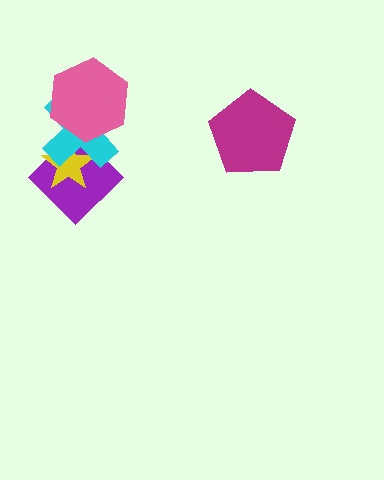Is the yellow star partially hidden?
Yes, it is partially covered by another shape.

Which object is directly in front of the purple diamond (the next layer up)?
The yellow star is directly in front of the purple diamond.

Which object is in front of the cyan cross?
The pink hexagon is in front of the cyan cross.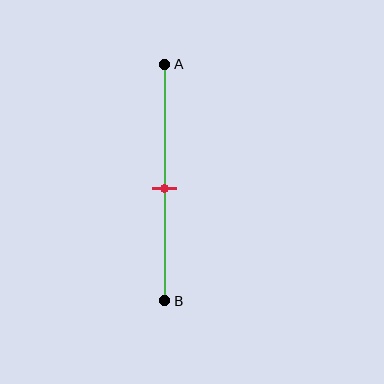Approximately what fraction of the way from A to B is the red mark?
The red mark is approximately 55% of the way from A to B.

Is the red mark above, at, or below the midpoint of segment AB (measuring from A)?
The red mark is approximately at the midpoint of segment AB.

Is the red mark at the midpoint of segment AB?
Yes, the mark is approximately at the midpoint.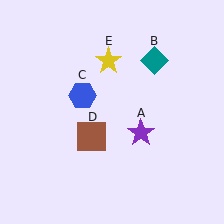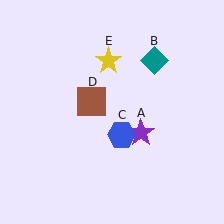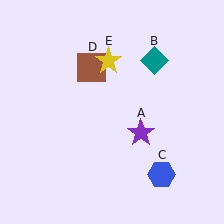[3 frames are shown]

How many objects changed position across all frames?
2 objects changed position: blue hexagon (object C), brown square (object D).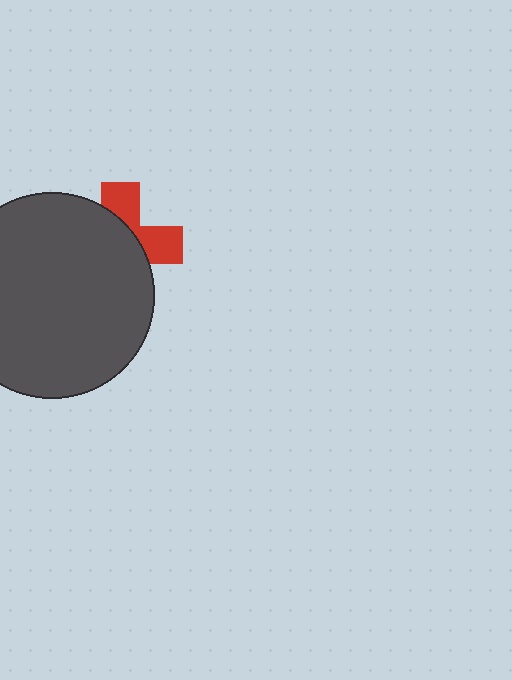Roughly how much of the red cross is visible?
A small part of it is visible (roughly 37%).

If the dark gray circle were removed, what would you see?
You would see the complete red cross.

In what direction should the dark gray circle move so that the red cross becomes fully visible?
The dark gray circle should move left. That is the shortest direction to clear the overlap and leave the red cross fully visible.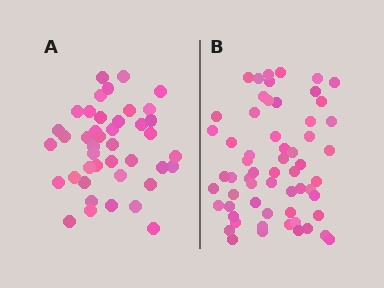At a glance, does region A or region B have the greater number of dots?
Region B (the right region) has more dots.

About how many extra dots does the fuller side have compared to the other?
Region B has approximately 20 more dots than region A.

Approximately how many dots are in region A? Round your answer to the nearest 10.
About 40 dots. (The exact count is 42, which rounds to 40.)